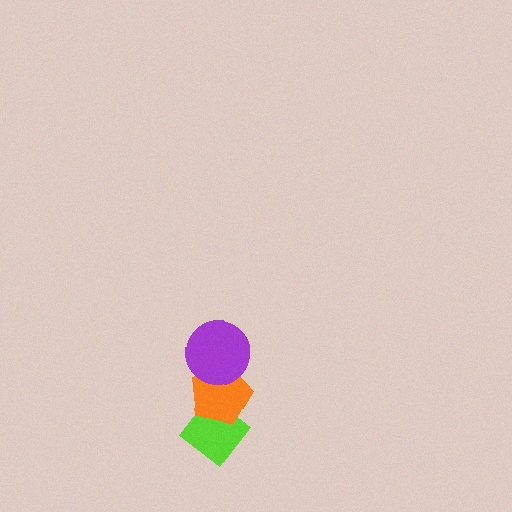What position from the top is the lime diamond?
The lime diamond is 3rd from the top.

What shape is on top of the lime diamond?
The orange pentagon is on top of the lime diamond.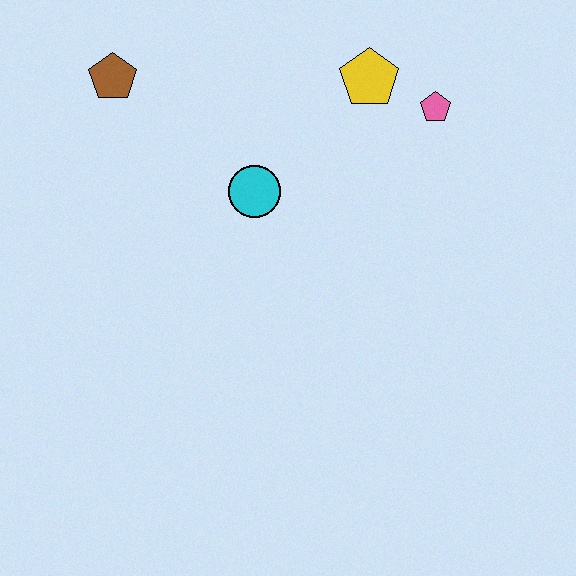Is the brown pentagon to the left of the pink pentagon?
Yes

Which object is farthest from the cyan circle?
The pink pentagon is farthest from the cyan circle.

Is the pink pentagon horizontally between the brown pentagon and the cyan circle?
No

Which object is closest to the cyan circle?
The yellow pentagon is closest to the cyan circle.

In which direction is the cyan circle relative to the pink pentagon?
The cyan circle is to the left of the pink pentagon.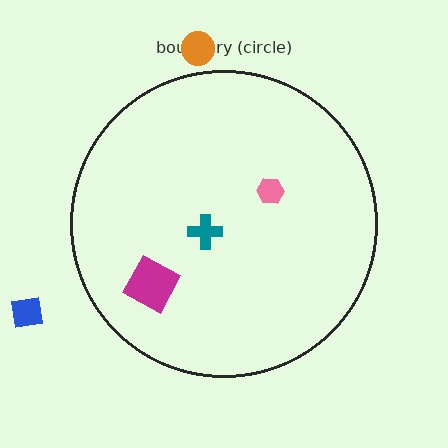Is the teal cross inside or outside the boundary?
Inside.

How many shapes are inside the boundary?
3 inside, 2 outside.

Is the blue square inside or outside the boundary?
Outside.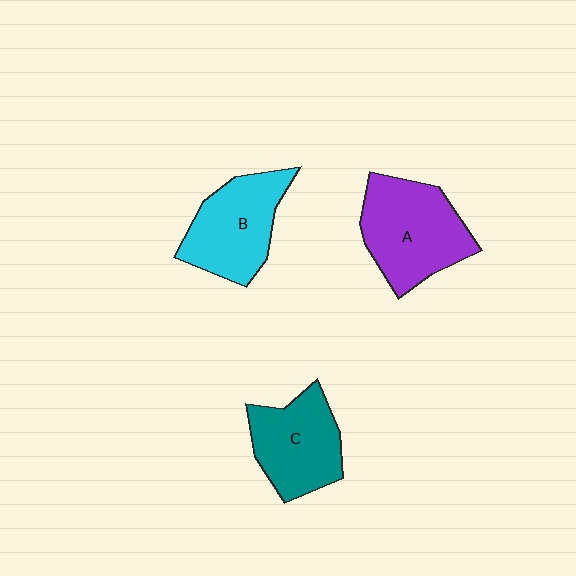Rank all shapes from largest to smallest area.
From largest to smallest: A (purple), B (cyan), C (teal).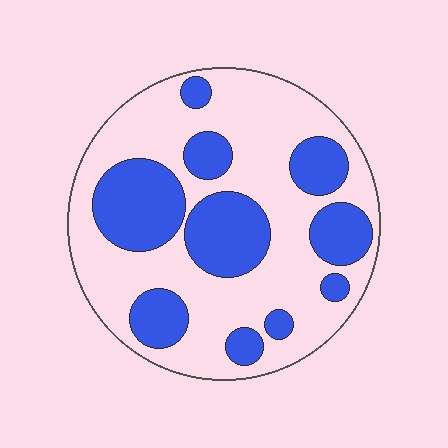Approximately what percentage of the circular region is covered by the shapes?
Approximately 35%.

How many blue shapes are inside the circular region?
10.